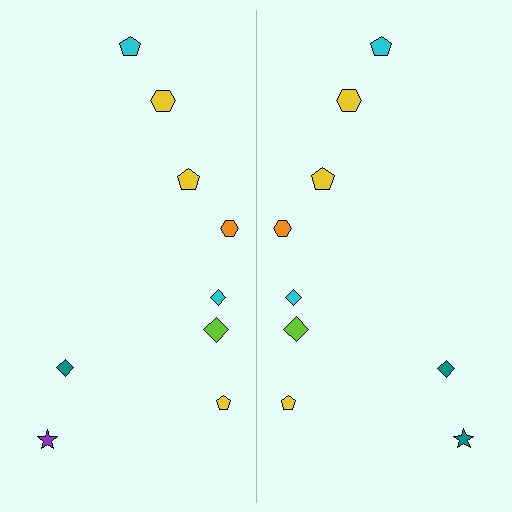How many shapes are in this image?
There are 18 shapes in this image.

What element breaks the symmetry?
The teal star on the right side breaks the symmetry — its mirror counterpart is purple.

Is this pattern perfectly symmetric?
No, the pattern is not perfectly symmetric. The teal star on the right side breaks the symmetry — its mirror counterpart is purple.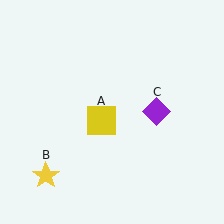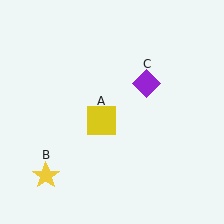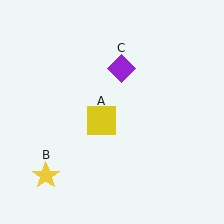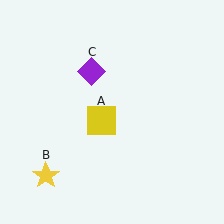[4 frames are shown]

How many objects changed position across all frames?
1 object changed position: purple diamond (object C).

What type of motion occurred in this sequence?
The purple diamond (object C) rotated counterclockwise around the center of the scene.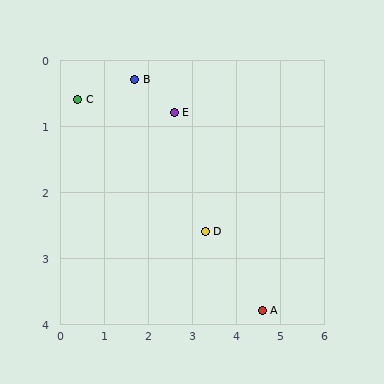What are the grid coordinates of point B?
Point B is at approximately (1.7, 0.3).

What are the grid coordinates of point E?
Point E is at approximately (2.6, 0.8).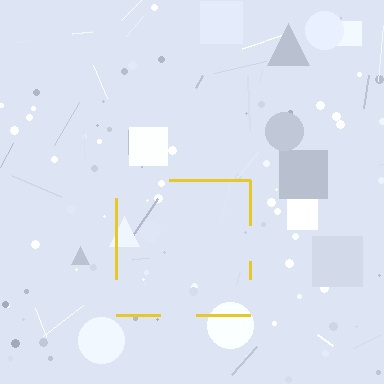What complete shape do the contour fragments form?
The contour fragments form a square.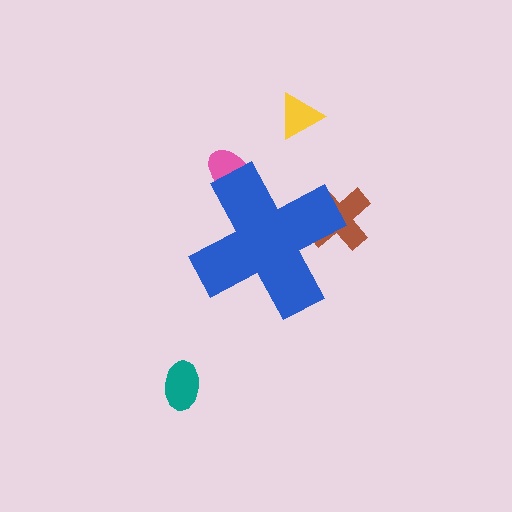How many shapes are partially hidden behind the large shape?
2 shapes are partially hidden.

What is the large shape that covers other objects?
A blue cross.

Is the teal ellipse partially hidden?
No, the teal ellipse is fully visible.